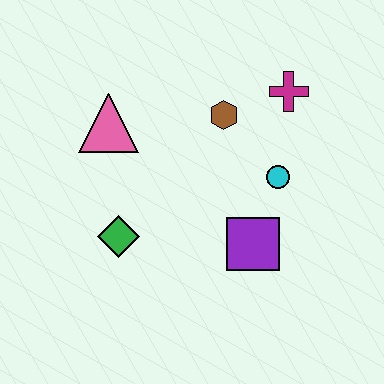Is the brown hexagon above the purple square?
Yes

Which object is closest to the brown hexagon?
The magenta cross is closest to the brown hexagon.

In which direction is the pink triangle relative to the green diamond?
The pink triangle is above the green diamond.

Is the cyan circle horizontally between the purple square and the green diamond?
No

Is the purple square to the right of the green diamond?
Yes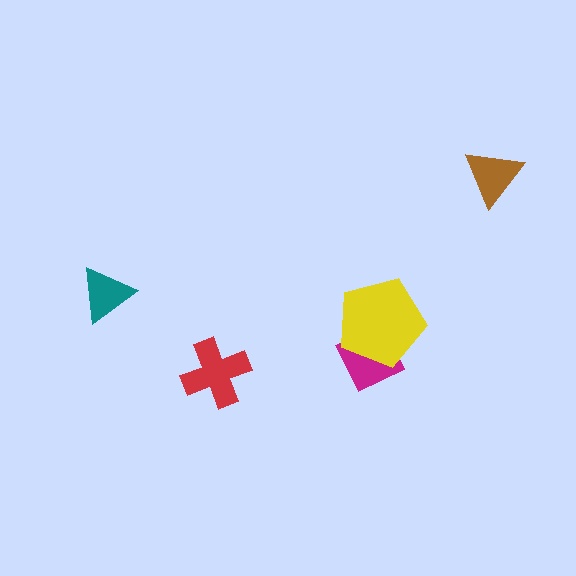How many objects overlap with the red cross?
0 objects overlap with the red cross.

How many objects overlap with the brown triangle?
0 objects overlap with the brown triangle.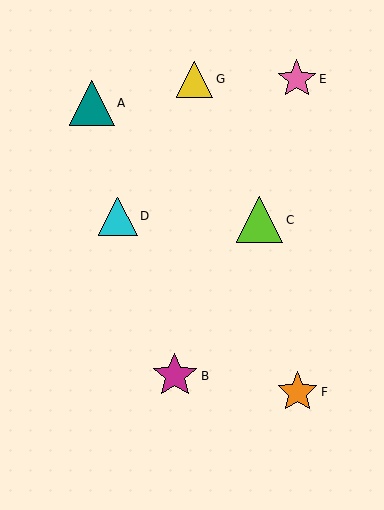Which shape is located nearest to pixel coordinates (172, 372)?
The magenta star (labeled B) at (175, 376) is nearest to that location.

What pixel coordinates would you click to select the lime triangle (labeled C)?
Click at (260, 220) to select the lime triangle C.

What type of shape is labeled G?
Shape G is a yellow triangle.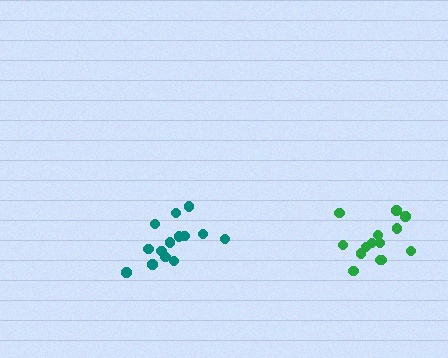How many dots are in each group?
Group 1: 14 dots, Group 2: 14 dots (28 total).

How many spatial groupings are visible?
There are 2 spatial groupings.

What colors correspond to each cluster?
The clusters are colored: teal, green.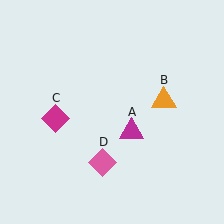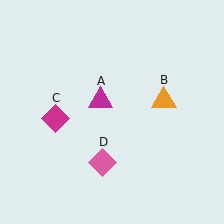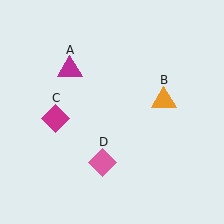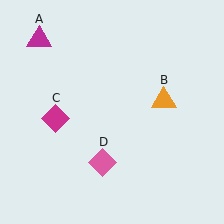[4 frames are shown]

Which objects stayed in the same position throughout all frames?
Orange triangle (object B) and magenta diamond (object C) and pink diamond (object D) remained stationary.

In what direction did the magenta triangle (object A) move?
The magenta triangle (object A) moved up and to the left.